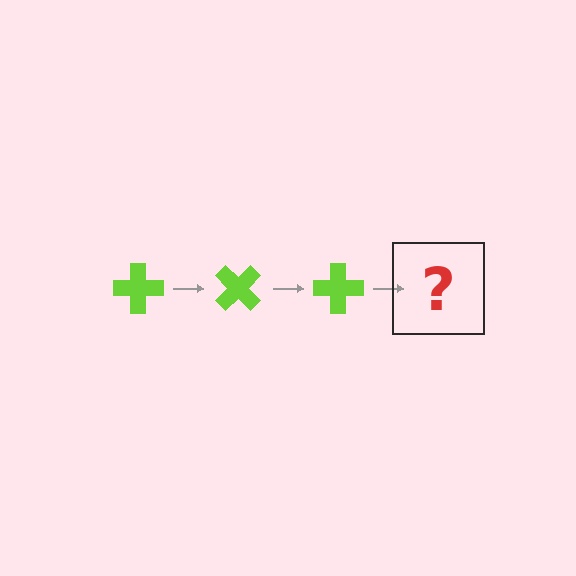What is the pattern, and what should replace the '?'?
The pattern is that the cross rotates 45 degrees each step. The '?' should be a lime cross rotated 135 degrees.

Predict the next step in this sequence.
The next step is a lime cross rotated 135 degrees.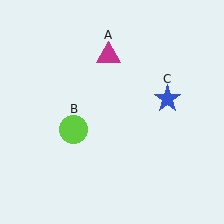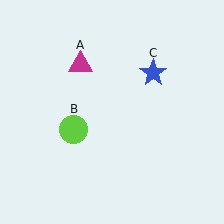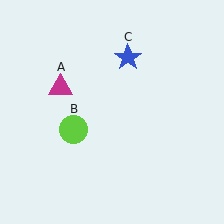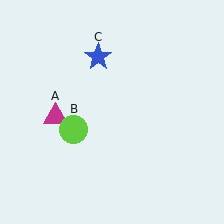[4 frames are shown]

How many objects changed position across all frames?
2 objects changed position: magenta triangle (object A), blue star (object C).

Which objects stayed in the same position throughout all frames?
Lime circle (object B) remained stationary.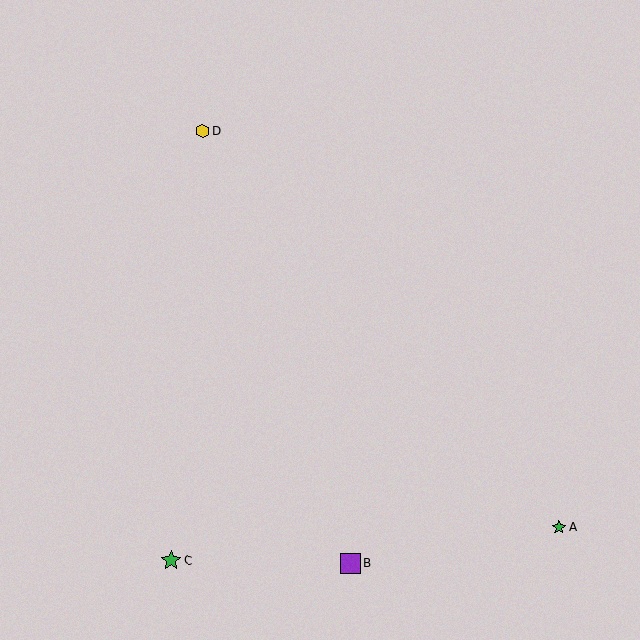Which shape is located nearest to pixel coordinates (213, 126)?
The yellow hexagon (labeled D) at (202, 131) is nearest to that location.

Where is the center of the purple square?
The center of the purple square is at (350, 563).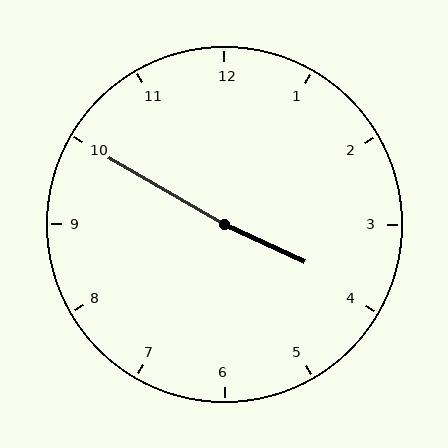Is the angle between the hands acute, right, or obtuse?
It is obtuse.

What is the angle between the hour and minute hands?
Approximately 175 degrees.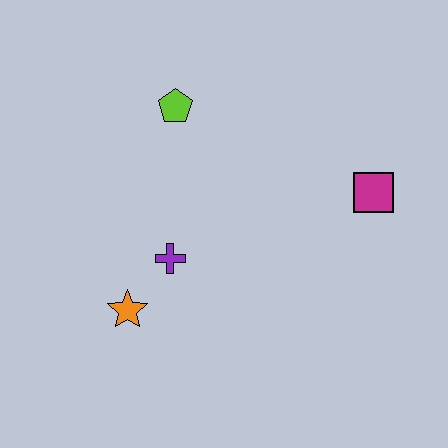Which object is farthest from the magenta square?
The orange star is farthest from the magenta square.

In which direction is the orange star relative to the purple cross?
The orange star is below the purple cross.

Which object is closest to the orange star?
The purple cross is closest to the orange star.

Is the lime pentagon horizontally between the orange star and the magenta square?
Yes